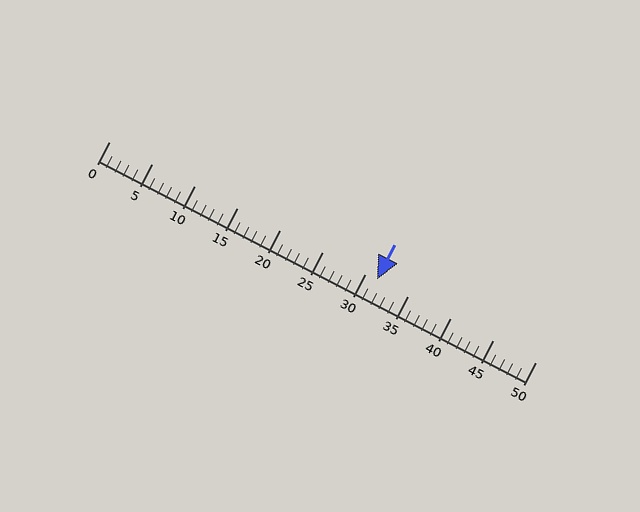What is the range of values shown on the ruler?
The ruler shows values from 0 to 50.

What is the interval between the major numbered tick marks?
The major tick marks are spaced 5 units apart.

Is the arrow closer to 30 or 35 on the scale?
The arrow is closer to 30.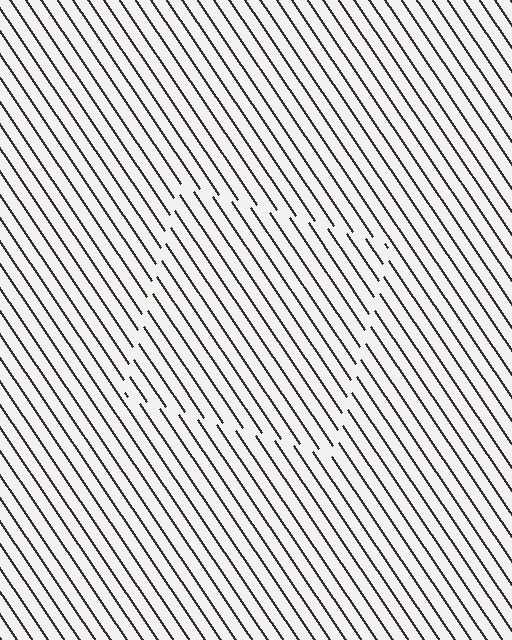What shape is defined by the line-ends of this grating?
An illusory square. The interior of the shape contains the same grating, shifted by half a period — the contour is defined by the phase discontinuity where line-ends from the inner and outer gratings abut.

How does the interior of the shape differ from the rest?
The interior of the shape contains the same grating, shifted by half a period — the contour is defined by the phase discontinuity where line-ends from the inner and outer gratings abut.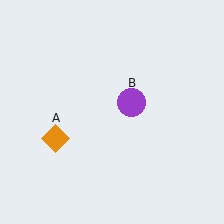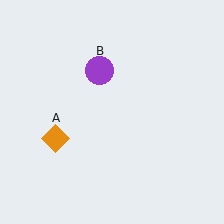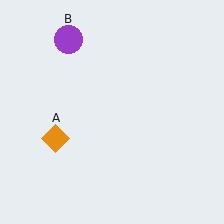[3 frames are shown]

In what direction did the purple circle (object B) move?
The purple circle (object B) moved up and to the left.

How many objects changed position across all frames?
1 object changed position: purple circle (object B).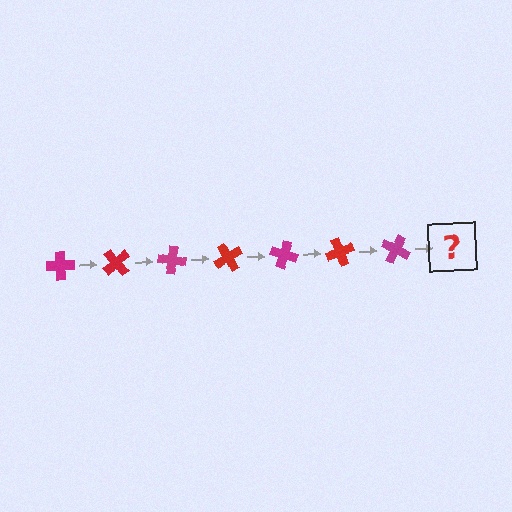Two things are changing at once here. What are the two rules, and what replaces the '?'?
The two rules are that it rotates 50 degrees each step and the color cycles through magenta and red. The '?' should be a red cross, rotated 350 degrees from the start.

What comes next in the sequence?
The next element should be a red cross, rotated 350 degrees from the start.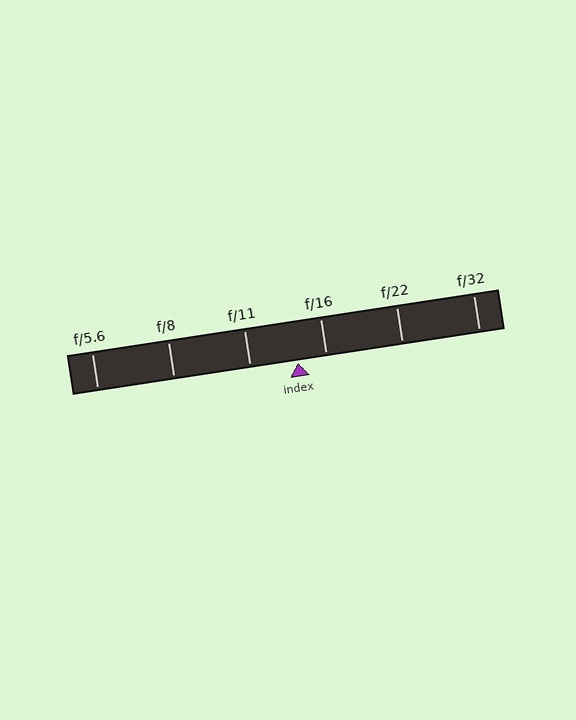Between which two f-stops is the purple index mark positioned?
The index mark is between f/11 and f/16.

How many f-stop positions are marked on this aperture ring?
There are 6 f-stop positions marked.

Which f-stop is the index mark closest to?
The index mark is closest to f/16.